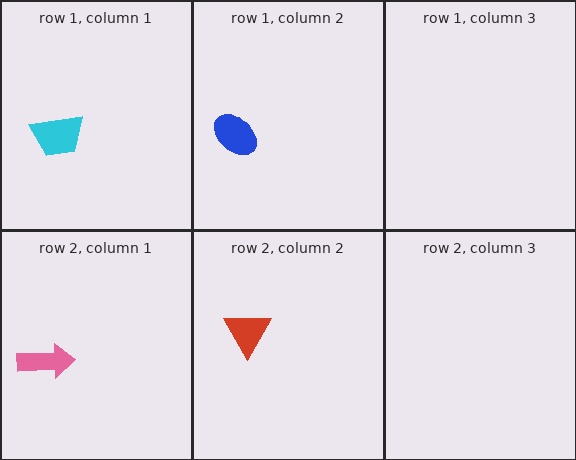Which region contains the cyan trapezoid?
The row 1, column 1 region.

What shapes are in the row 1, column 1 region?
The cyan trapezoid.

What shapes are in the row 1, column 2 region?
The blue ellipse.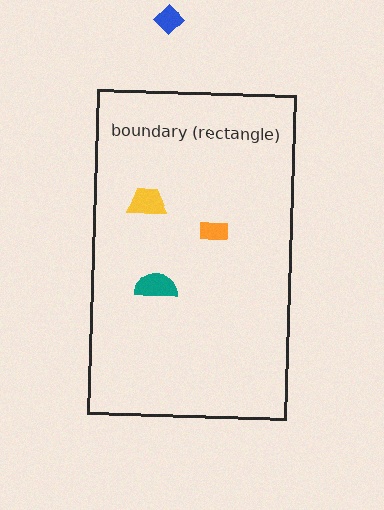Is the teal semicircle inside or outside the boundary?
Inside.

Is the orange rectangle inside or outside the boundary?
Inside.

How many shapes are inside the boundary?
3 inside, 1 outside.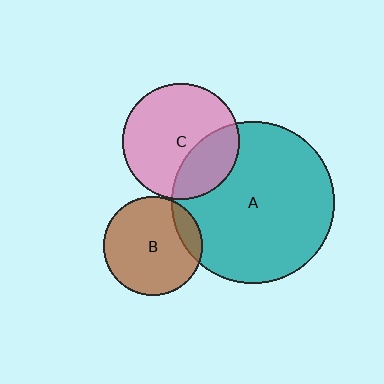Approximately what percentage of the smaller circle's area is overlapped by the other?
Approximately 15%.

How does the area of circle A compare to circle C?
Approximately 1.9 times.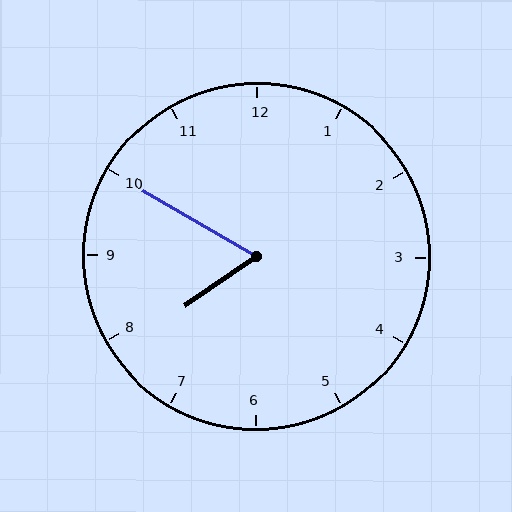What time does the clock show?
7:50.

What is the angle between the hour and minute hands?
Approximately 65 degrees.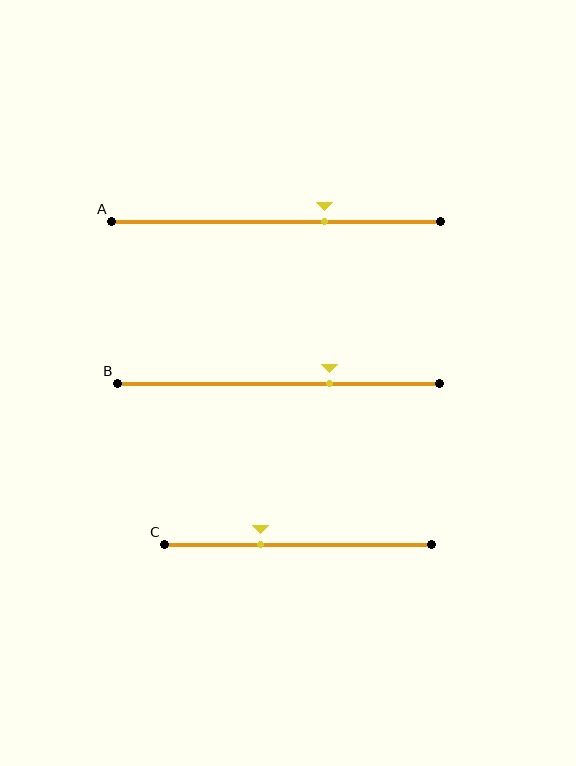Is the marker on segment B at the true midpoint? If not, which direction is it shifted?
No, the marker on segment B is shifted to the right by about 16% of the segment length.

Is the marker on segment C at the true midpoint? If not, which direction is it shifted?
No, the marker on segment C is shifted to the left by about 14% of the segment length.